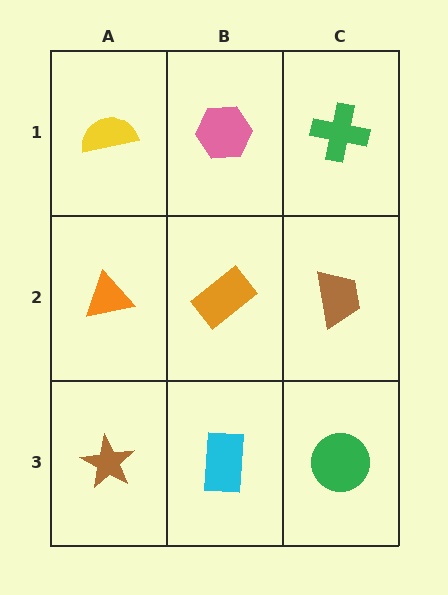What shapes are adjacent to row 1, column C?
A brown trapezoid (row 2, column C), a pink hexagon (row 1, column B).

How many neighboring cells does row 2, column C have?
3.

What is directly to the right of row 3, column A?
A cyan rectangle.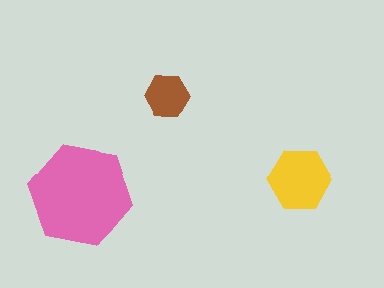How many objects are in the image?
There are 3 objects in the image.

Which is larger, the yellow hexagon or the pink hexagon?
The pink one.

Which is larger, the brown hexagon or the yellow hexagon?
The yellow one.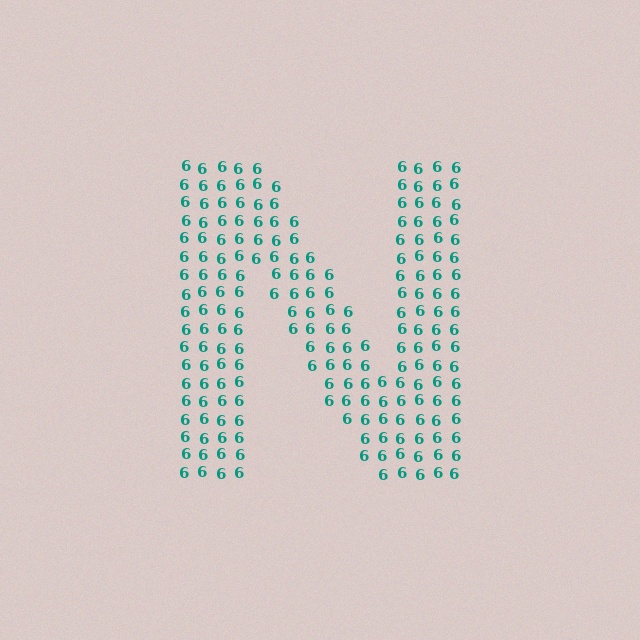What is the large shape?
The large shape is the letter N.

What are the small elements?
The small elements are digit 6's.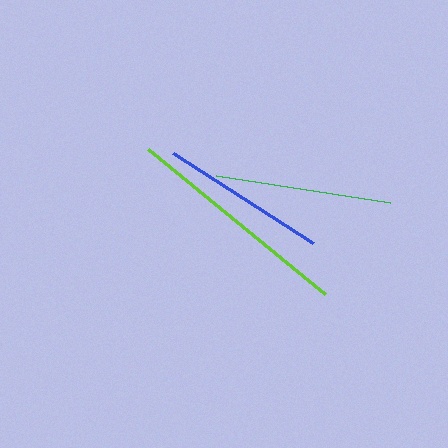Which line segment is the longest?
The lime line is the longest at approximately 229 pixels.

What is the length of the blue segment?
The blue segment is approximately 166 pixels long.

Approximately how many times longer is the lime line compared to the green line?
The lime line is approximately 1.3 times the length of the green line.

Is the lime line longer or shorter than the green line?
The lime line is longer than the green line.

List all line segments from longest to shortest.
From longest to shortest: lime, green, blue.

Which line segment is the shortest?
The blue line is the shortest at approximately 166 pixels.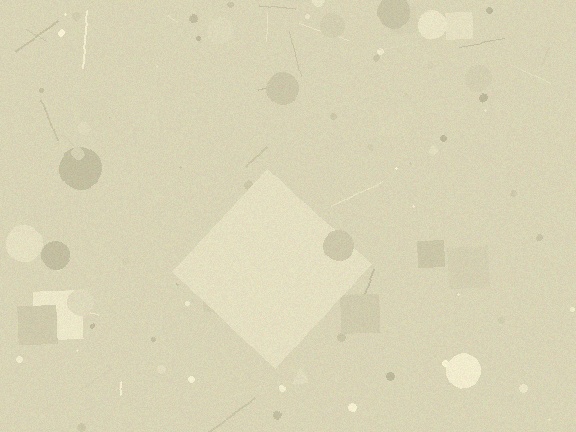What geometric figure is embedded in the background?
A diamond is embedded in the background.